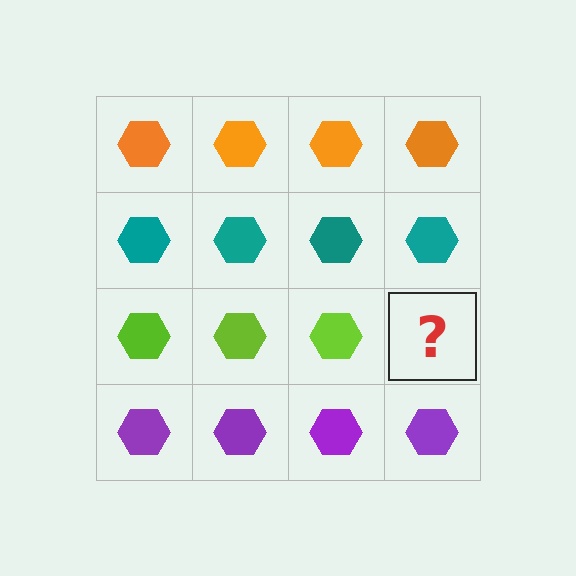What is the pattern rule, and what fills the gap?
The rule is that each row has a consistent color. The gap should be filled with a lime hexagon.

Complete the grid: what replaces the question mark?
The question mark should be replaced with a lime hexagon.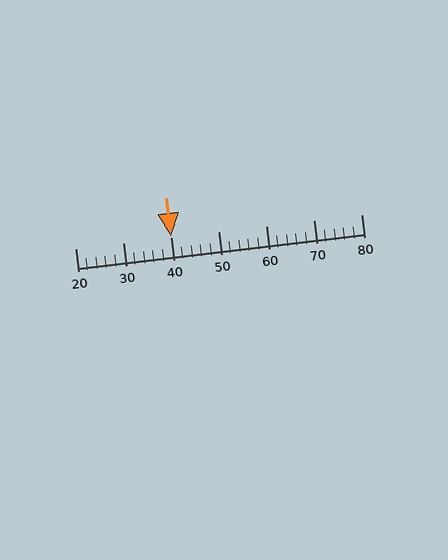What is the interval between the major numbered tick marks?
The major tick marks are spaced 10 units apart.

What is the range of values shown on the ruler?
The ruler shows values from 20 to 80.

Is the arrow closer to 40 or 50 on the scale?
The arrow is closer to 40.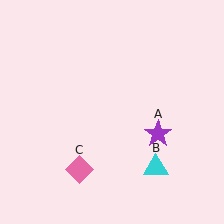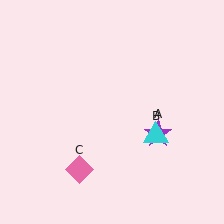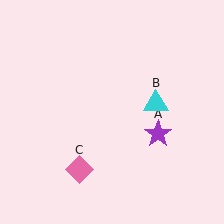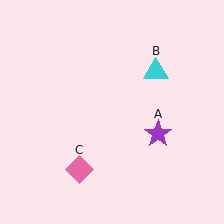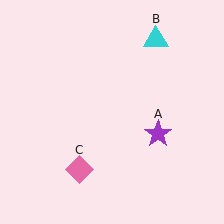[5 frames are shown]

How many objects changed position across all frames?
1 object changed position: cyan triangle (object B).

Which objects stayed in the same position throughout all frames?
Purple star (object A) and pink diamond (object C) remained stationary.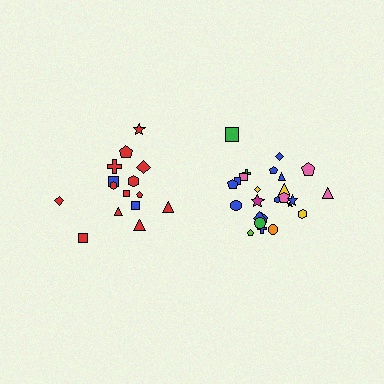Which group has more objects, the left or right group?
The right group.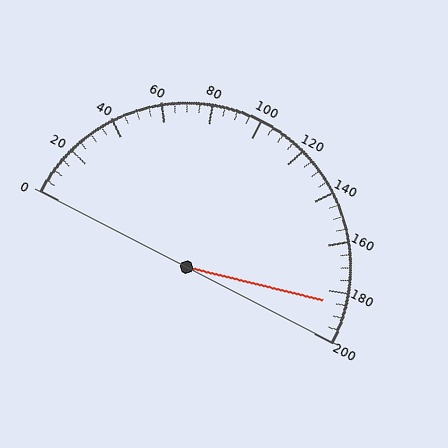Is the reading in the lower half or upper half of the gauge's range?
The reading is in the upper half of the range (0 to 200).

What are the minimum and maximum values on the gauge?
The gauge ranges from 0 to 200.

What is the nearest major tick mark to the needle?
The nearest major tick mark is 180.